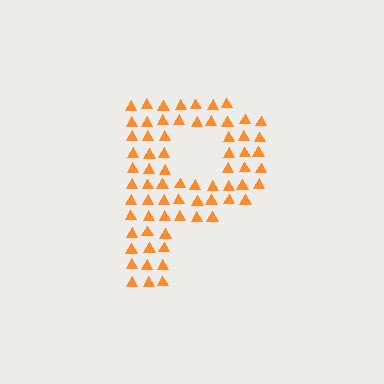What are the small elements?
The small elements are triangles.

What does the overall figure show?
The overall figure shows the letter P.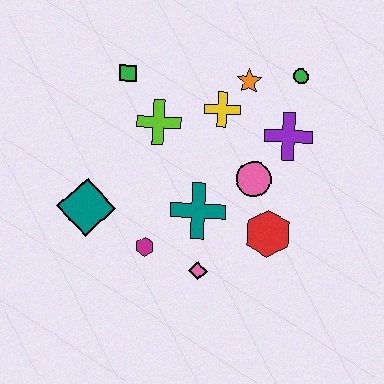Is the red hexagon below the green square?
Yes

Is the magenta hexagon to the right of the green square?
Yes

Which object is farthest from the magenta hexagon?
The green circle is farthest from the magenta hexagon.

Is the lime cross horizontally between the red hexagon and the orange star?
No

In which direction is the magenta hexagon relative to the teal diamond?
The magenta hexagon is to the right of the teal diamond.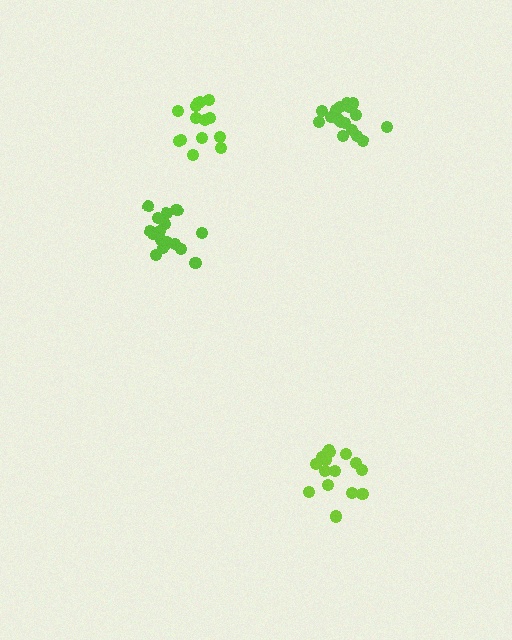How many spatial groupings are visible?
There are 4 spatial groupings.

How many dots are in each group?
Group 1: 14 dots, Group 2: 18 dots, Group 3: 16 dots, Group 4: 18 dots (66 total).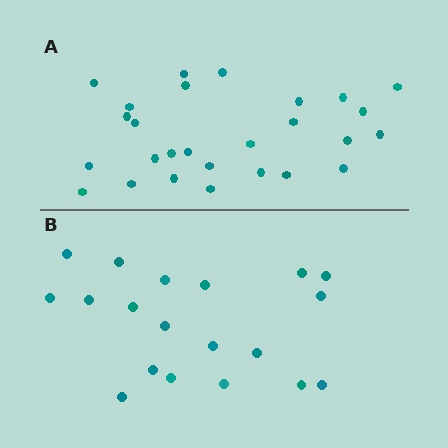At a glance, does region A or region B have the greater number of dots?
Region A (the top region) has more dots.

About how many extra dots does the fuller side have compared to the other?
Region A has roughly 8 or so more dots than region B.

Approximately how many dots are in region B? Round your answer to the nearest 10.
About 20 dots. (The exact count is 19, which rounds to 20.)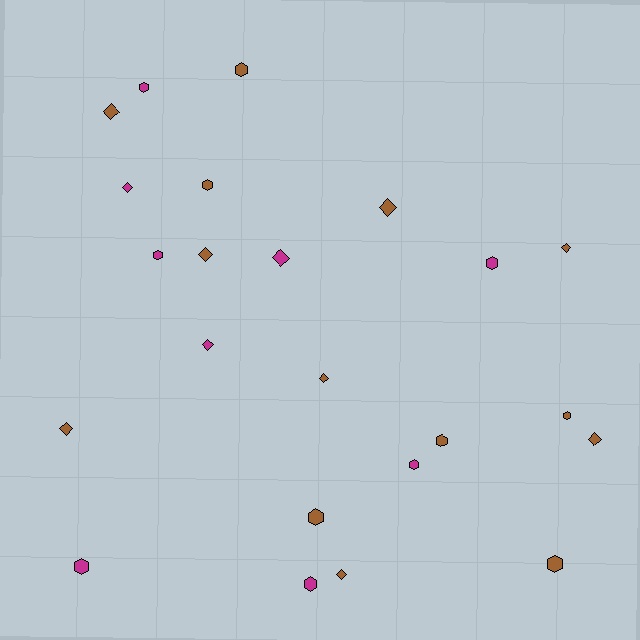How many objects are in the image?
There are 23 objects.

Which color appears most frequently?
Brown, with 14 objects.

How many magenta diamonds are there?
There are 3 magenta diamonds.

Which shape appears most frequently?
Hexagon, with 12 objects.